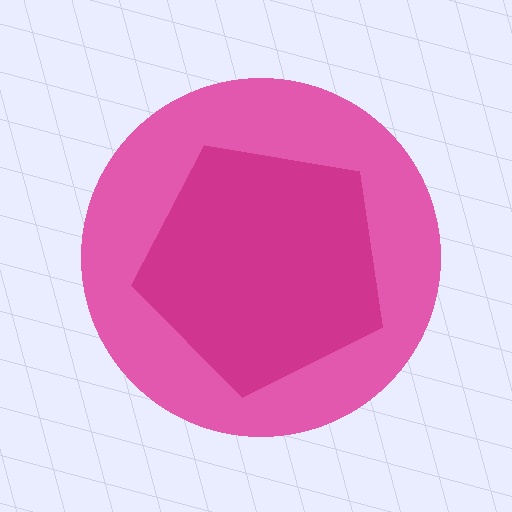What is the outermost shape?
The pink circle.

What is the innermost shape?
The magenta pentagon.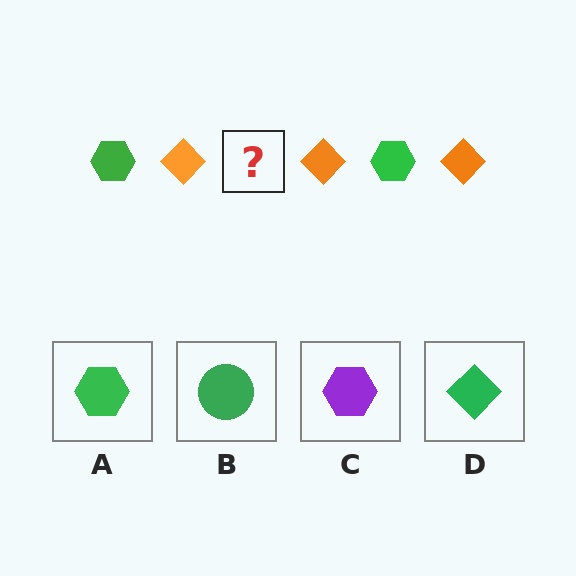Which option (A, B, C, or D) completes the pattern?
A.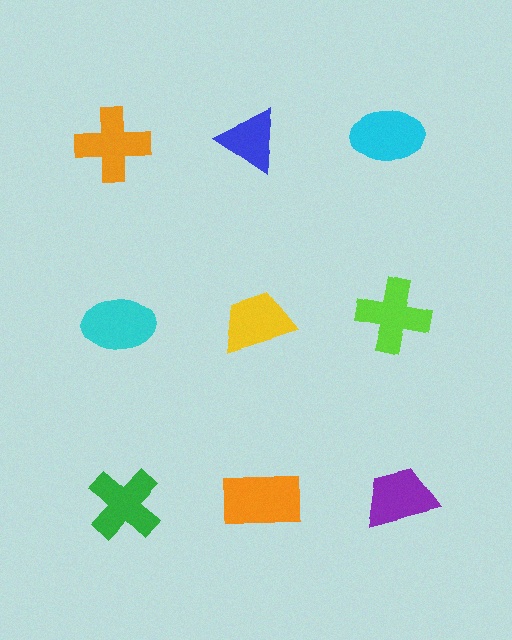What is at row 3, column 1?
A green cross.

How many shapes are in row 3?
3 shapes.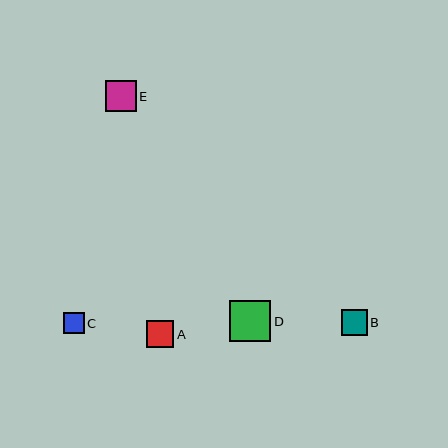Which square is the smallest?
Square C is the smallest with a size of approximately 21 pixels.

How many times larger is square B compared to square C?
Square B is approximately 1.3 times the size of square C.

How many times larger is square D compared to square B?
Square D is approximately 1.6 times the size of square B.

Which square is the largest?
Square D is the largest with a size of approximately 41 pixels.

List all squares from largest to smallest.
From largest to smallest: D, E, A, B, C.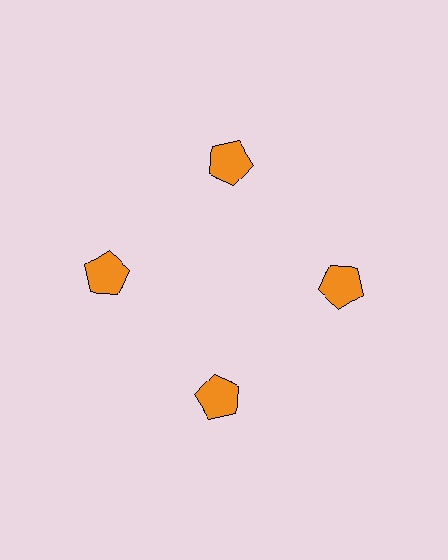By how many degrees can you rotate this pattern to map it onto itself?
The pattern maps onto itself every 90 degrees of rotation.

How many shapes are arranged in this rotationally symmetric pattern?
There are 4 shapes, arranged in 4 groups of 1.